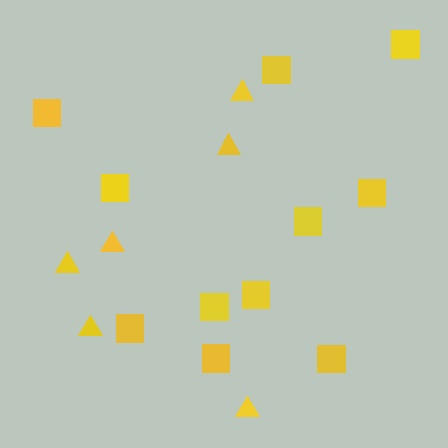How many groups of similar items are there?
There are 2 groups: one group of triangles (6) and one group of squares (11).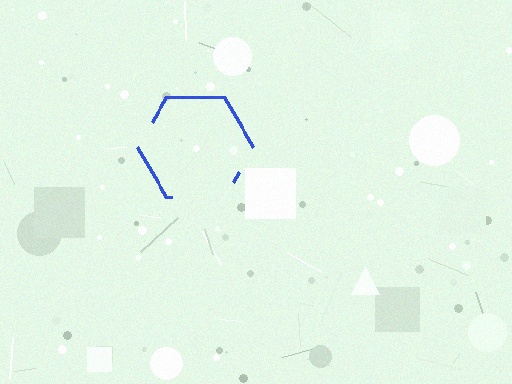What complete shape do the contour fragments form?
The contour fragments form a hexagon.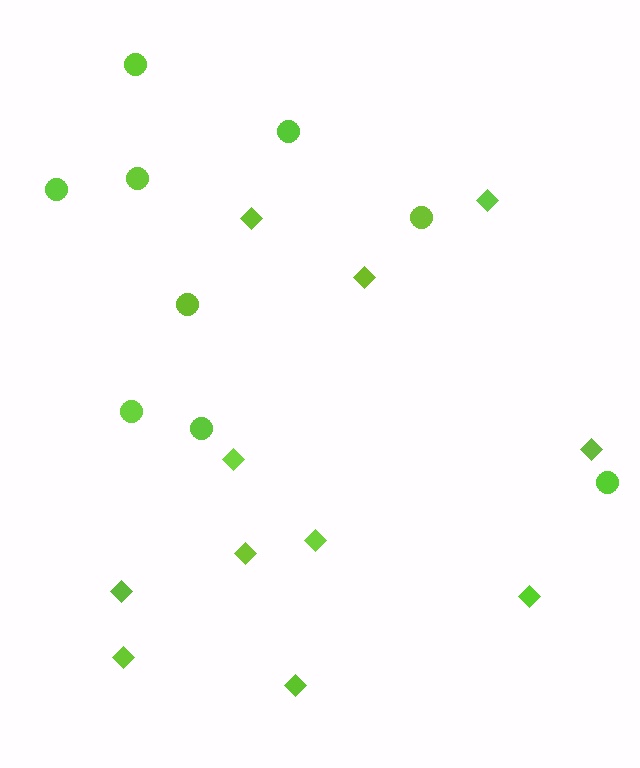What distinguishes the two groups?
There are 2 groups: one group of circles (9) and one group of diamonds (11).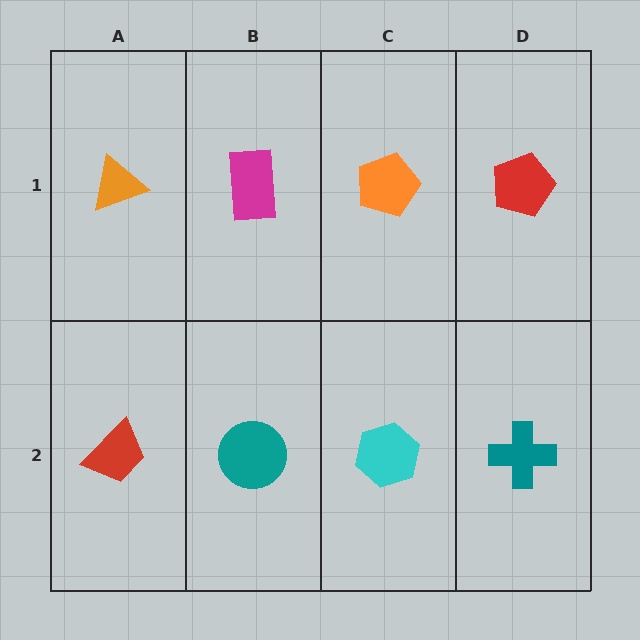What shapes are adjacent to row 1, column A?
A red trapezoid (row 2, column A), a magenta rectangle (row 1, column B).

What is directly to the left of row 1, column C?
A magenta rectangle.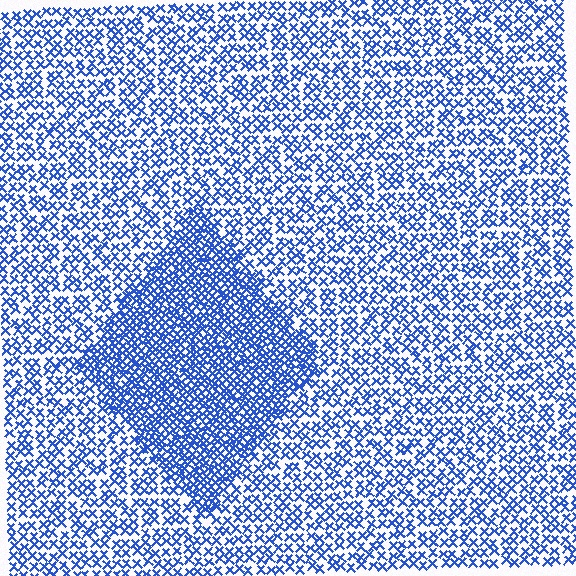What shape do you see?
I see a diamond.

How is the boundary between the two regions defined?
The boundary is defined by a change in element density (approximately 1.9x ratio). All elements are the same color, size, and shape.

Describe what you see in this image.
The image contains small blue elements arranged at two different densities. A diamond-shaped region is visible where the elements are more densely packed than the surrounding area.